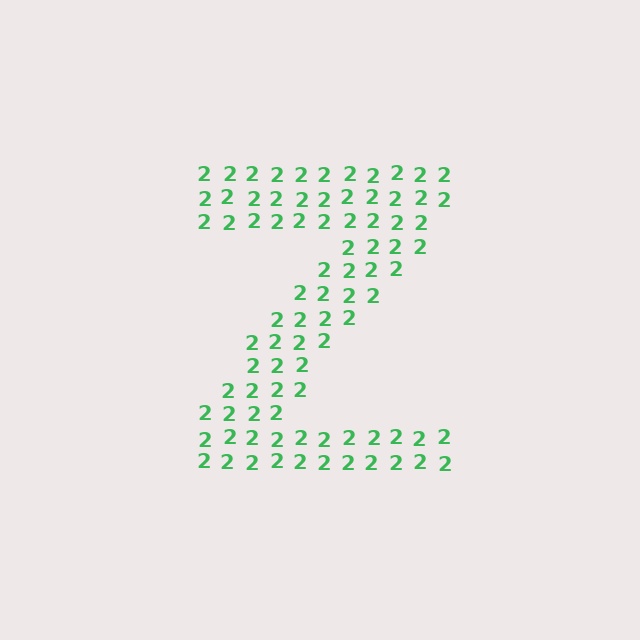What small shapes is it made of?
It is made of small digit 2's.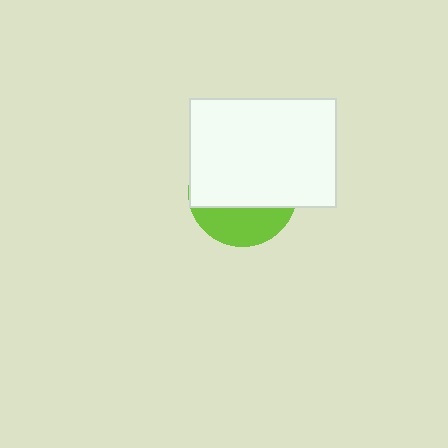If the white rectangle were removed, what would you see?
You would see the complete lime circle.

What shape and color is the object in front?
The object in front is a white rectangle.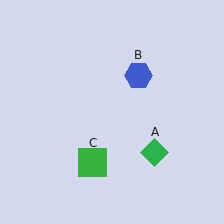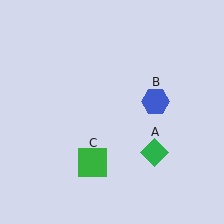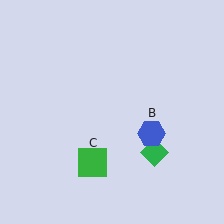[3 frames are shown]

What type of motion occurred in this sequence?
The blue hexagon (object B) rotated clockwise around the center of the scene.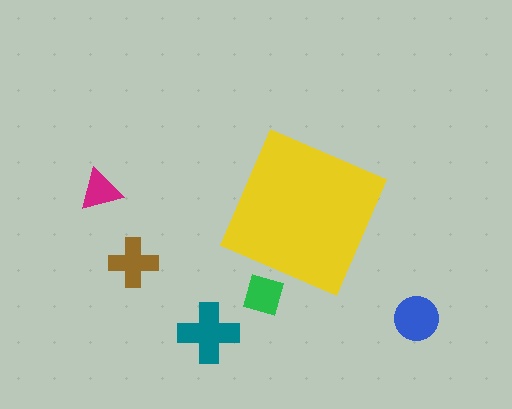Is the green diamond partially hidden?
Yes, the green diamond is partially hidden behind the yellow diamond.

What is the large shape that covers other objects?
A yellow diamond.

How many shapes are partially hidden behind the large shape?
1 shape is partially hidden.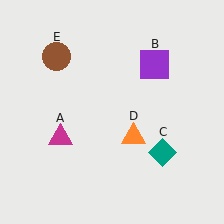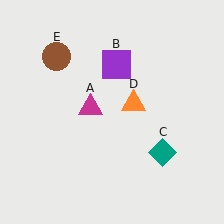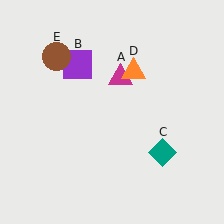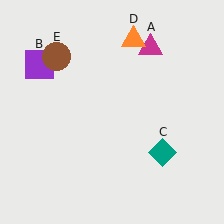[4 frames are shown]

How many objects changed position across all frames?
3 objects changed position: magenta triangle (object A), purple square (object B), orange triangle (object D).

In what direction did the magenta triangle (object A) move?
The magenta triangle (object A) moved up and to the right.